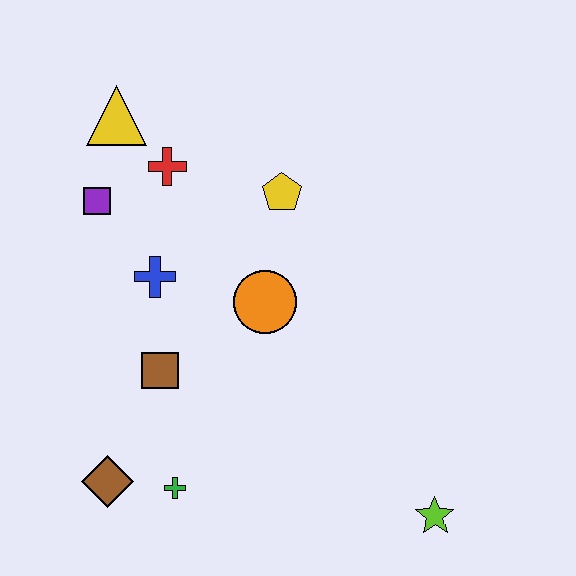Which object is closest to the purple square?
The red cross is closest to the purple square.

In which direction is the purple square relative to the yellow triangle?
The purple square is below the yellow triangle.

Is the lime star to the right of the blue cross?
Yes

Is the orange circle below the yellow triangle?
Yes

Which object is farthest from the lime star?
The yellow triangle is farthest from the lime star.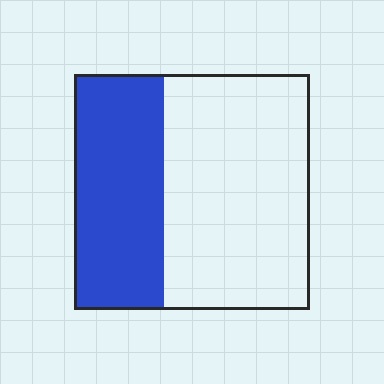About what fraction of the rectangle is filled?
About three eighths (3/8).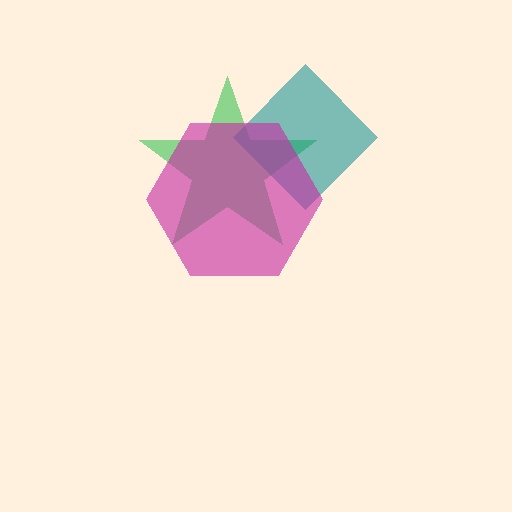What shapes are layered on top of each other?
The layered shapes are: a green star, a teal diamond, a magenta hexagon.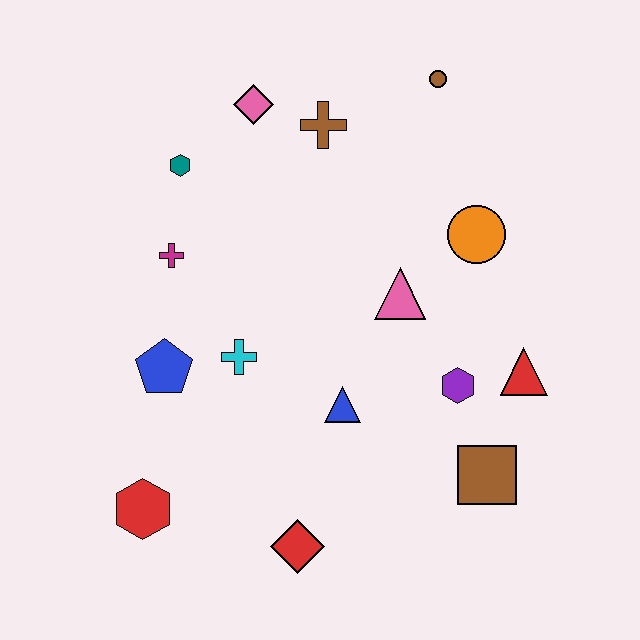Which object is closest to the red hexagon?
The blue pentagon is closest to the red hexagon.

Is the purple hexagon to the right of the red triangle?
No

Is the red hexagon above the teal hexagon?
No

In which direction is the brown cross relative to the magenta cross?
The brown cross is to the right of the magenta cross.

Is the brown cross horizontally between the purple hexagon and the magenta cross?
Yes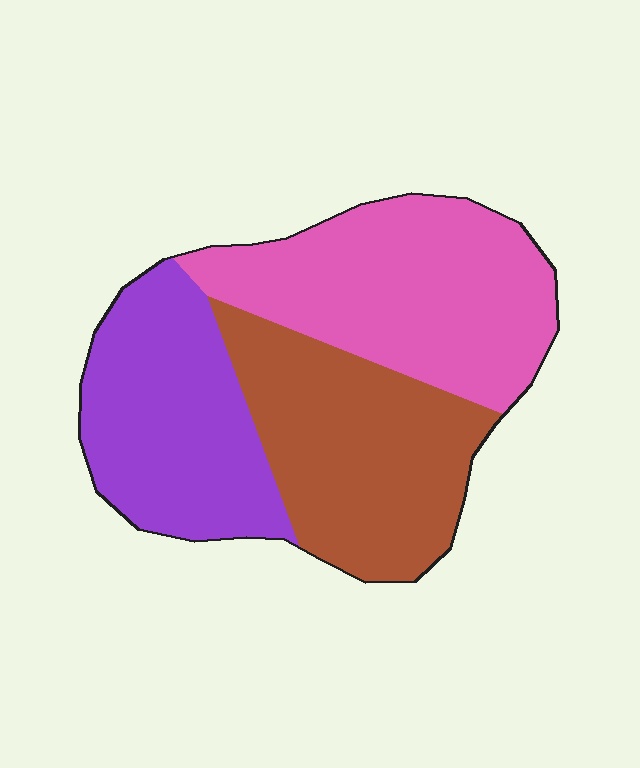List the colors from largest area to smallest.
From largest to smallest: pink, brown, purple.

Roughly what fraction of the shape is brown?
Brown takes up about one third (1/3) of the shape.